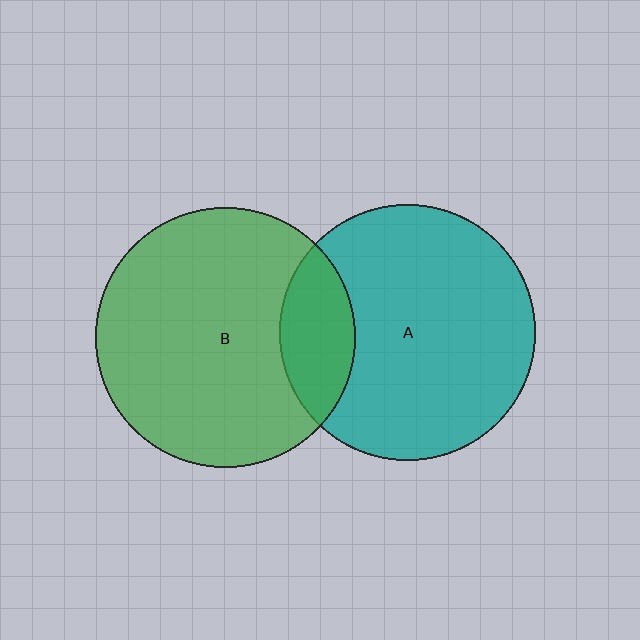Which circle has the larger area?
Circle B (green).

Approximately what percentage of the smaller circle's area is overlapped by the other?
Approximately 20%.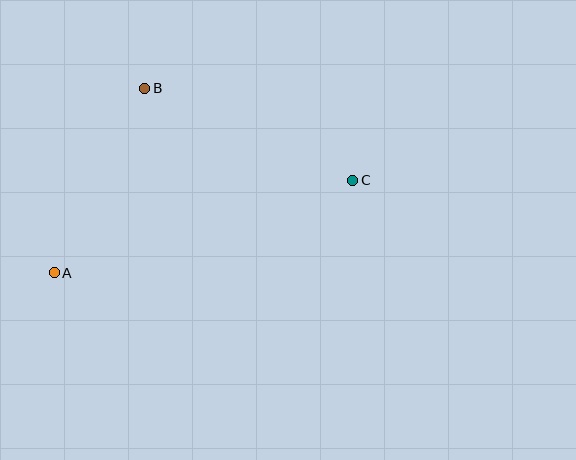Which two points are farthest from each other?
Points A and C are farthest from each other.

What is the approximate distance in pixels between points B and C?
The distance between B and C is approximately 228 pixels.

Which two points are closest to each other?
Points A and B are closest to each other.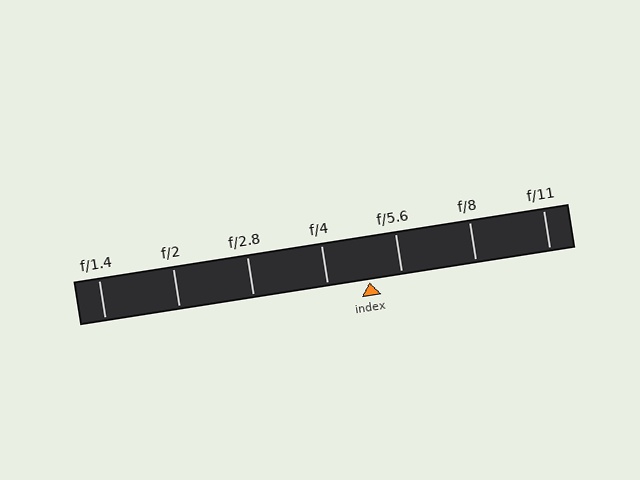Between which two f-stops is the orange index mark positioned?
The index mark is between f/4 and f/5.6.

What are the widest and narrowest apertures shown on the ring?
The widest aperture shown is f/1.4 and the narrowest is f/11.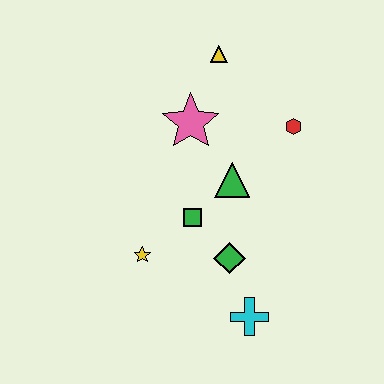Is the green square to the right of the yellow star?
Yes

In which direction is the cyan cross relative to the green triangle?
The cyan cross is below the green triangle.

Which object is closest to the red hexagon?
The green triangle is closest to the red hexagon.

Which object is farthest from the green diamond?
The yellow triangle is farthest from the green diamond.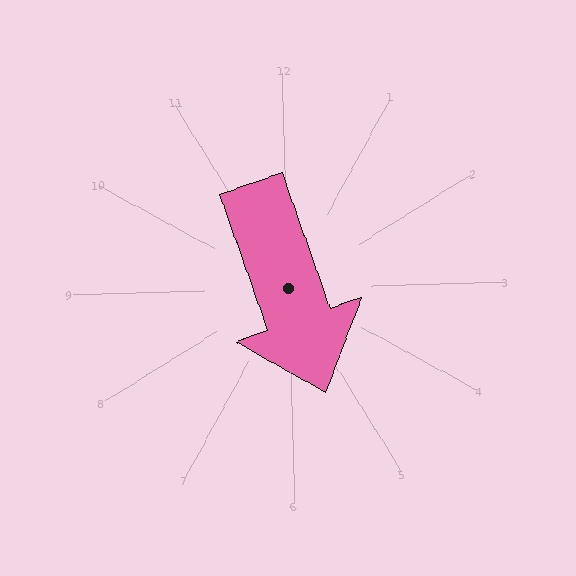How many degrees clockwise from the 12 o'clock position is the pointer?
Approximately 162 degrees.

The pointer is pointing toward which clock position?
Roughly 5 o'clock.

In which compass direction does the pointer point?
South.